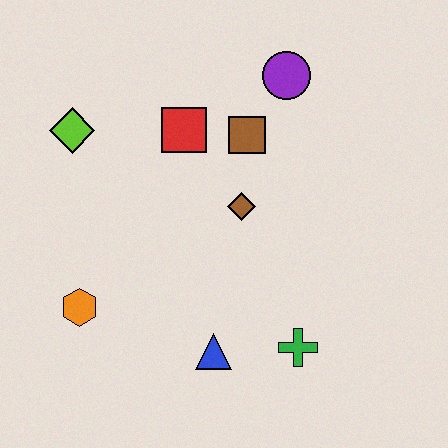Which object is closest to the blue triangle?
The green cross is closest to the blue triangle.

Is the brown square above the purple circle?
No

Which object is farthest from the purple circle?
The orange hexagon is farthest from the purple circle.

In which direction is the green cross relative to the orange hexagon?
The green cross is to the right of the orange hexagon.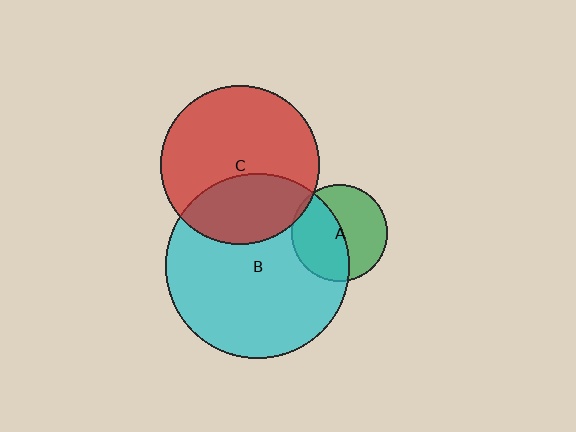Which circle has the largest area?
Circle B (cyan).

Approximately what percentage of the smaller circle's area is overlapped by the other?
Approximately 50%.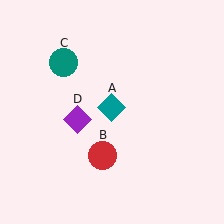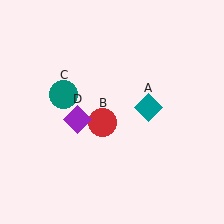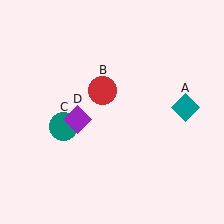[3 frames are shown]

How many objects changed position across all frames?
3 objects changed position: teal diamond (object A), red circle (object B), teal circle (object C).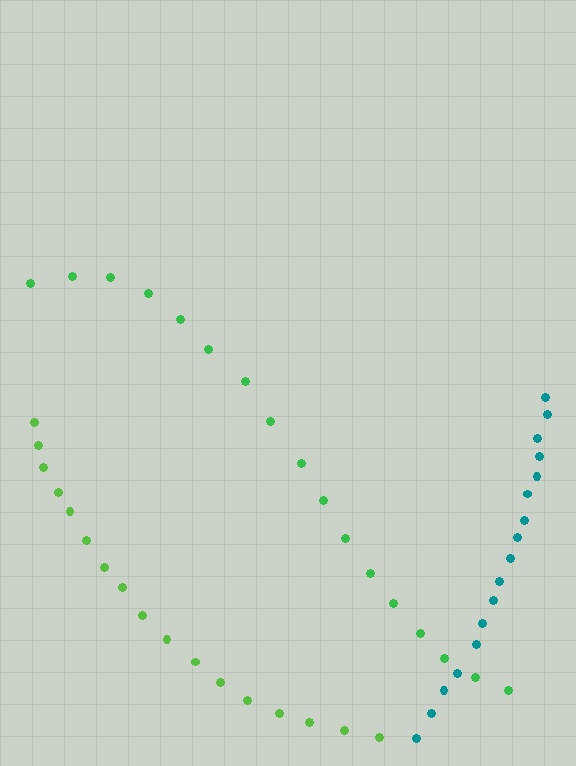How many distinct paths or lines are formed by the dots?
There are 3 distinct paths.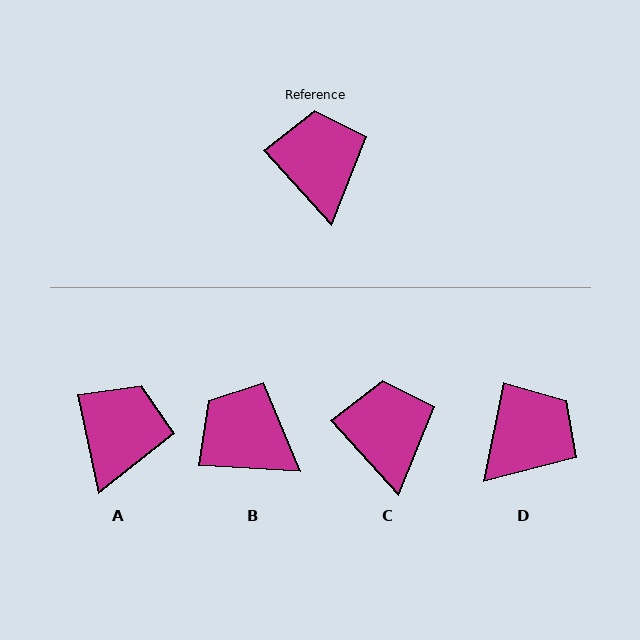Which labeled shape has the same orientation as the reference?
C.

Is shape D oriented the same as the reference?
No, it is off by about 54 degrees.